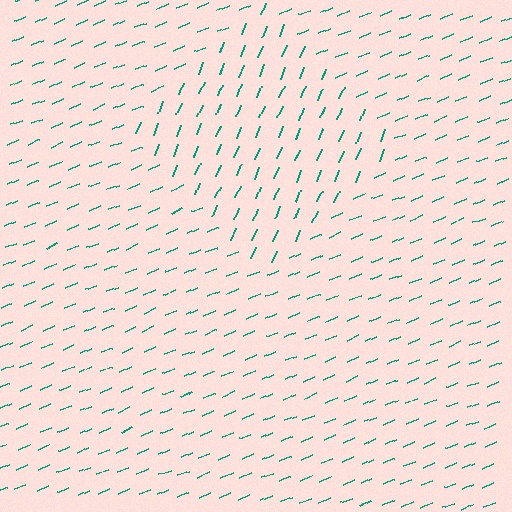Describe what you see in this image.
The image is filled with small teal line segments. A diamond region in the image has lines oriented differently from the surrounding lines, creating a visible texture boundary.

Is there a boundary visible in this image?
Yes, there is a texture boundary formed by a change in line orientation.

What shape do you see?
I see a diamond.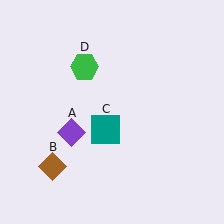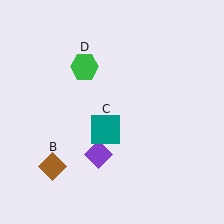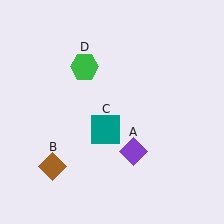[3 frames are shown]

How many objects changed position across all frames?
1 object changed position: purple diamond (object A).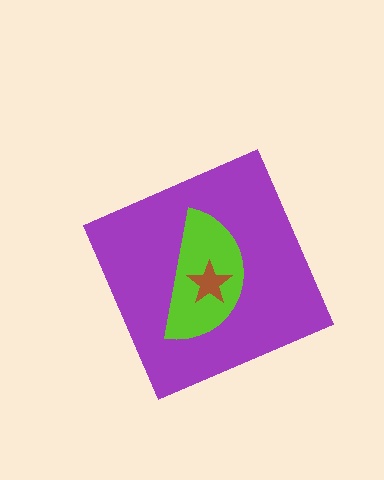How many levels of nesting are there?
3.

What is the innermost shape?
The brown star.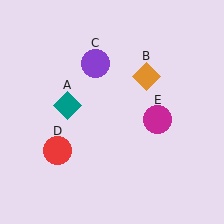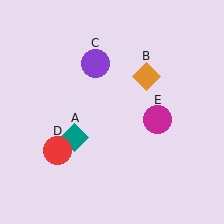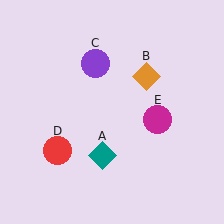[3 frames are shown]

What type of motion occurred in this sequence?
The teal diamond (object A) rotated counterclockwise around the center of the scene.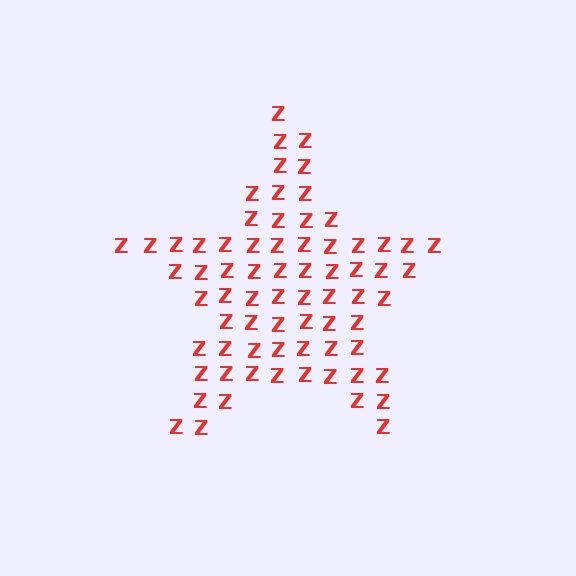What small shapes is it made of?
It is made of small letter Z's.